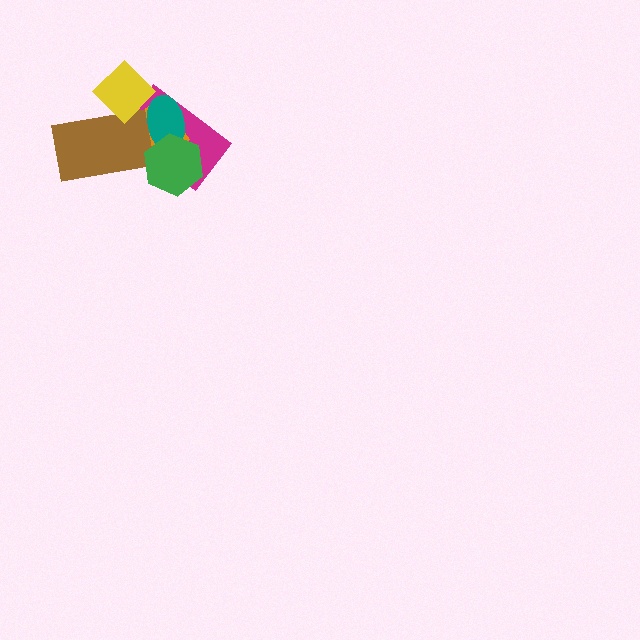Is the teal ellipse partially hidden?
Yes, it is partially covered by another shape.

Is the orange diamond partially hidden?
Yes, it is partially covered by another shape.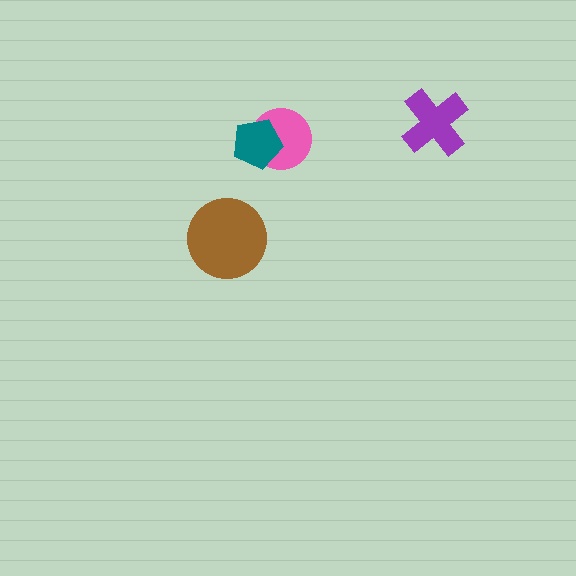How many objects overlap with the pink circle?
1 object overlaps with the pink circle.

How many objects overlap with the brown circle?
0 objects overlap with the brown circle.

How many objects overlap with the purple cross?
0 objects overlap with the purple cross.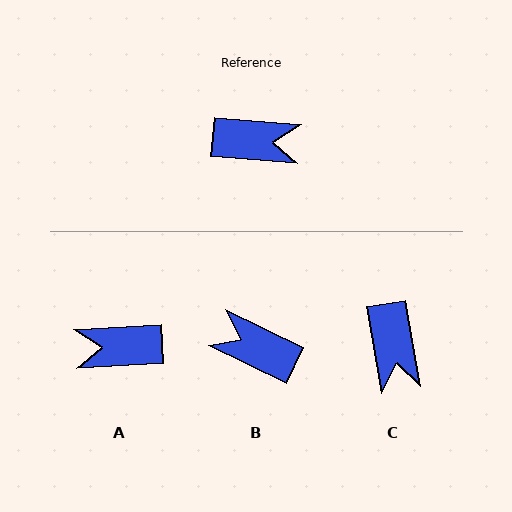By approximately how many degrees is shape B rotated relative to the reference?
Approximately 159 degrees counter-clockwise.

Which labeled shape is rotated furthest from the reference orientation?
A, about 172 degrees away.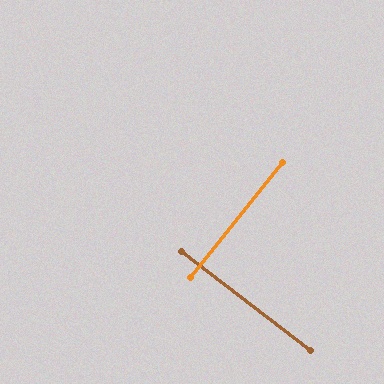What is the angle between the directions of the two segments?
Approximately 89 degrees.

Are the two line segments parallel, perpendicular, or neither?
Perpendicular — they meet at approximately 89°.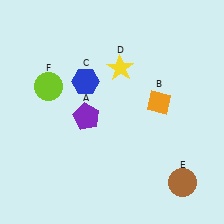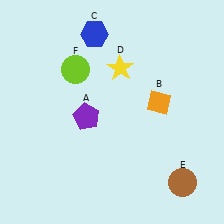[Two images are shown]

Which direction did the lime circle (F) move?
The lime circle (F) moved right.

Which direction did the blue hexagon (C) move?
The blue hexagon (C) moved up.